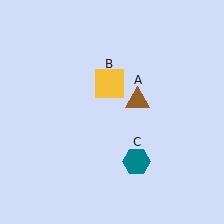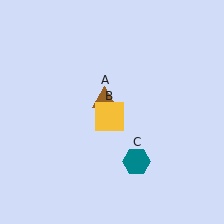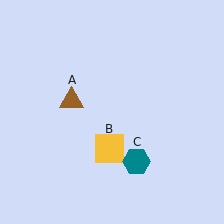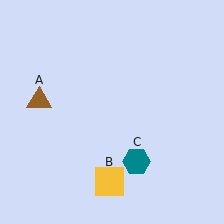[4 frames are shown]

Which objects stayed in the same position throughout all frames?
Teal hexagon (object C) remained stationary.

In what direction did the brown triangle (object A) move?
The brown triangle (object A) moved left.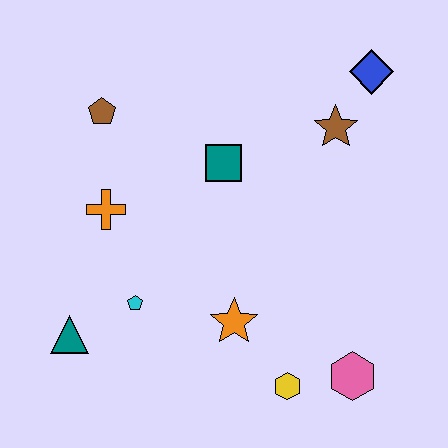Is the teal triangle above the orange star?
No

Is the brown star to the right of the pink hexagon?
No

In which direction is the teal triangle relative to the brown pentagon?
The teal triangle is below the brown pentagon.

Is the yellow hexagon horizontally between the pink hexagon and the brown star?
No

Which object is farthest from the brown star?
The teal triangle is farthest from the brown star.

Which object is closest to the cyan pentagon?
The teal triangle is closest to the cyan pentagon.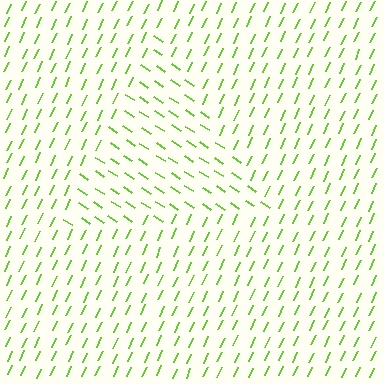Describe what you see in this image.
The image is filled with small lime line segments. A triangle region in the image has lines oriented differently from the surrounding lines, creating a visible texture boundary.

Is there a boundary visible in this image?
Yes, there is a texture boundary formed by a change in line orientation.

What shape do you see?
I see a triangle.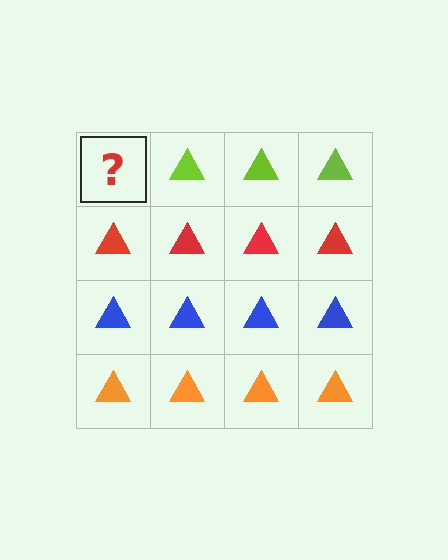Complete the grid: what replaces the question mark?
The question mark should be replaced with a lime triangle.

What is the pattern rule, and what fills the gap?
The rule is that each row has a consistent color. The gap should be filled with a lime triangle.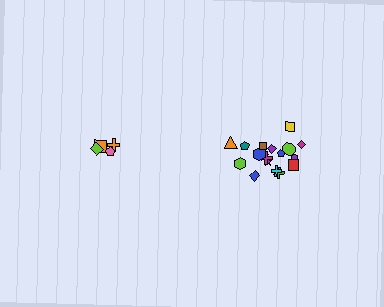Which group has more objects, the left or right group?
The right group.